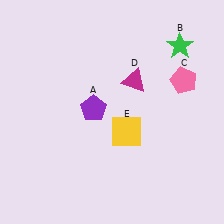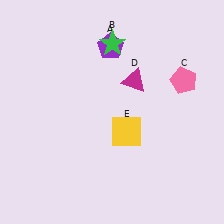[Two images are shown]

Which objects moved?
The objects that moved are: the purple pentagon (A), the green star (B).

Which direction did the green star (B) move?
The green star (B) moved left.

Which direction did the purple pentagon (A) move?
The purple pentagon (A) moved up.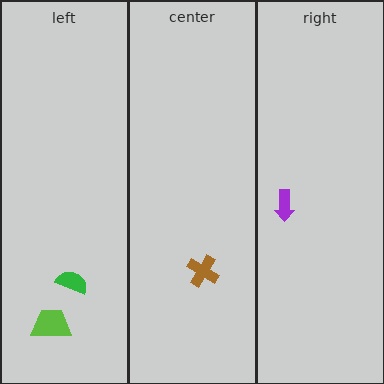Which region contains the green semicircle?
The left region.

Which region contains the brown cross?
The center region.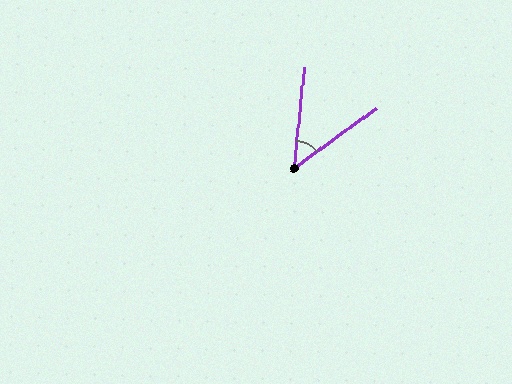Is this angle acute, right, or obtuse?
It is acute.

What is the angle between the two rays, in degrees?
Approximately 48 degrees.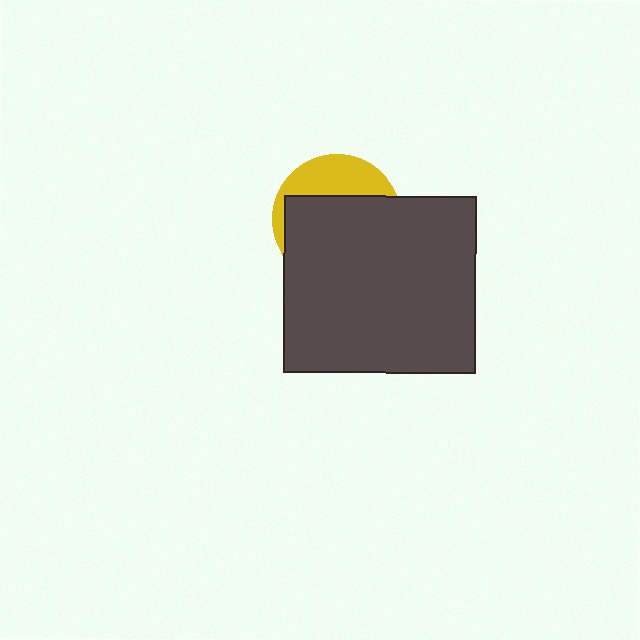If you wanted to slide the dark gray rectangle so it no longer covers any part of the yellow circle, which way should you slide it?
Slide it down — that is the most direct way to separate the two shapes.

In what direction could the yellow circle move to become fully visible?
The yellow circle could move up. That would shift it out from behind the dark gray rectangle entirely.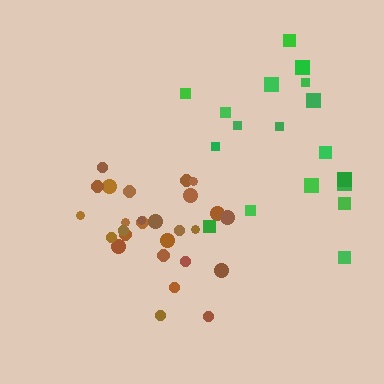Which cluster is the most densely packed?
Brown.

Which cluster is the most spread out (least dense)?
Green.